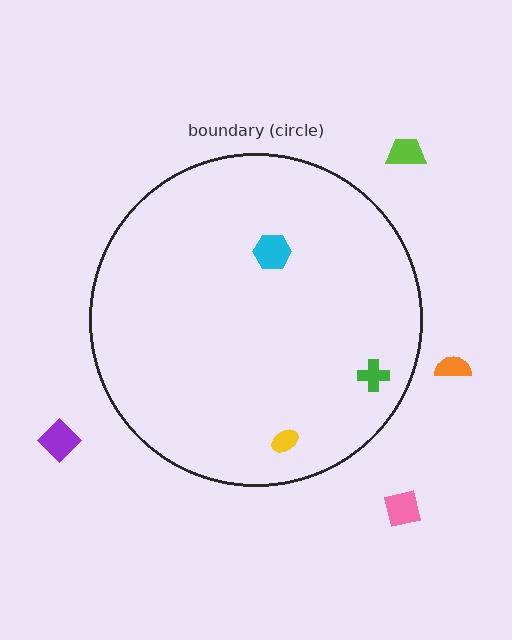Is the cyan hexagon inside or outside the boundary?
Inside.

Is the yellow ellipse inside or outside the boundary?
Inside.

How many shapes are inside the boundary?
3 inside, 4 outside.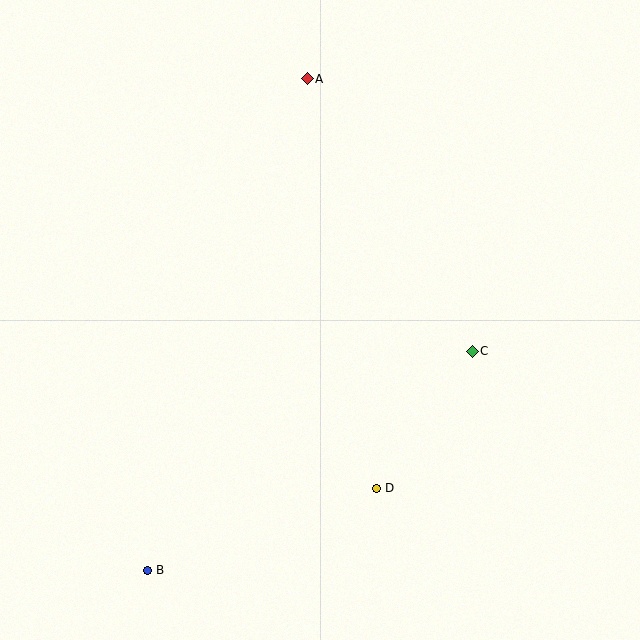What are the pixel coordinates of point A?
Point A is at (307, 79).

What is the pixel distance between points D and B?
The distance between D and B is 243 pixels.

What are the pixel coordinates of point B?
Point B is at (148, 570).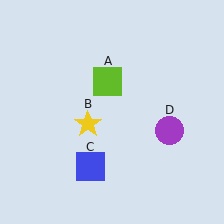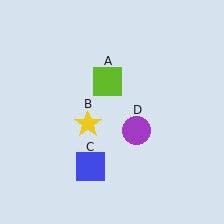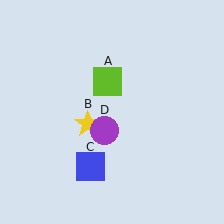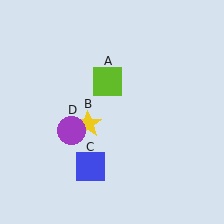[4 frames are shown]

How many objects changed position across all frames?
1 object changed position: purple circle (object D).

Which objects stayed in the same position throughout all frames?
Lime square (object A) and yellow star (object B) and blue square (object C) remained stationary.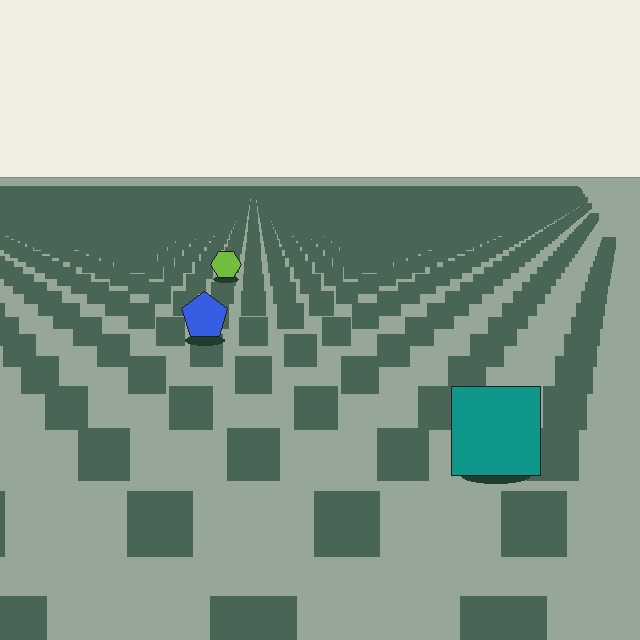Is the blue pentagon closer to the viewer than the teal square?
No. The teal square is closer — you can tell from the texture gradient: the ground texture is coarser near it.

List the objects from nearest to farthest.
From nearest to farthest: the teal square, the blue pentagon, the lime hexagon.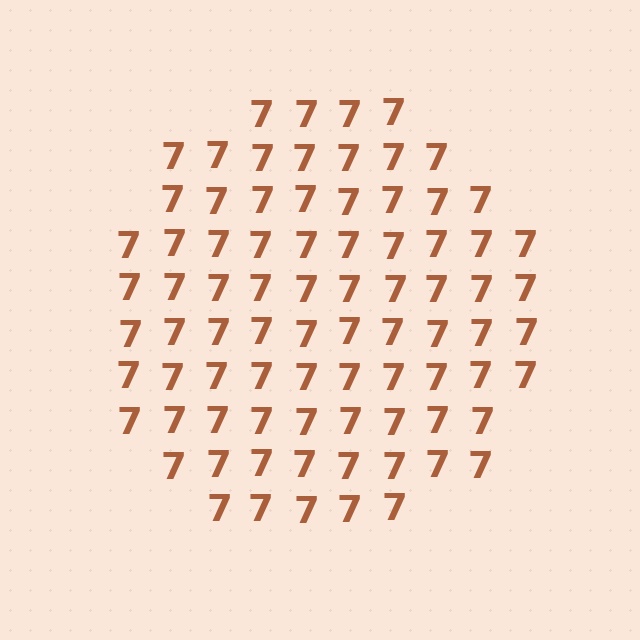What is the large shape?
The large shape is a circle.